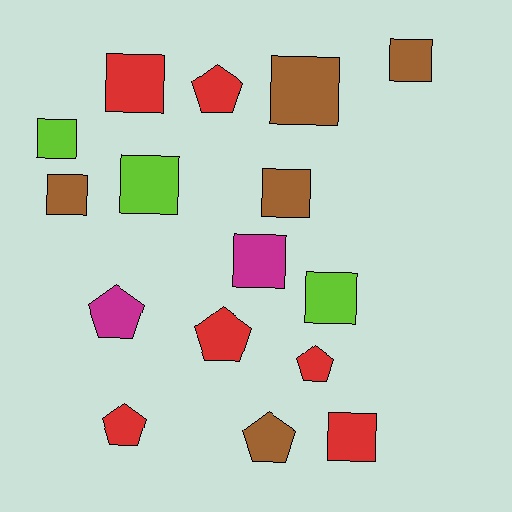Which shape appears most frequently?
Square, with 10 objects.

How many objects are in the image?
There are 16 objects.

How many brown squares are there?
There are 4 brown squares.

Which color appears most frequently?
Red, with 6 objects.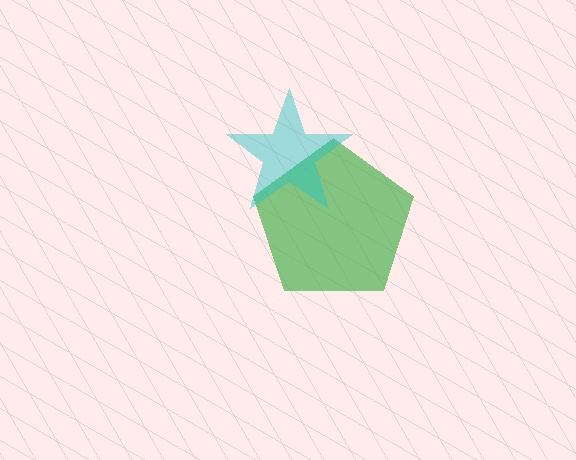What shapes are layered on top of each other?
The layered shapes are: a green pentagon, a cyan star.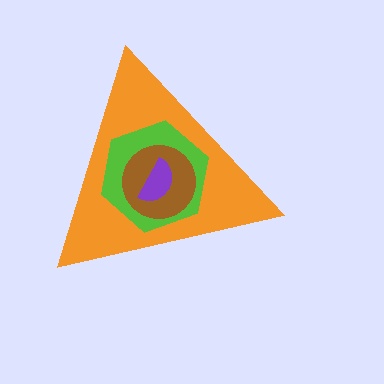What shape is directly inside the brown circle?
The purple semicircle.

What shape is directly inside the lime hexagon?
The brown circle.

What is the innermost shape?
The purple semicircle.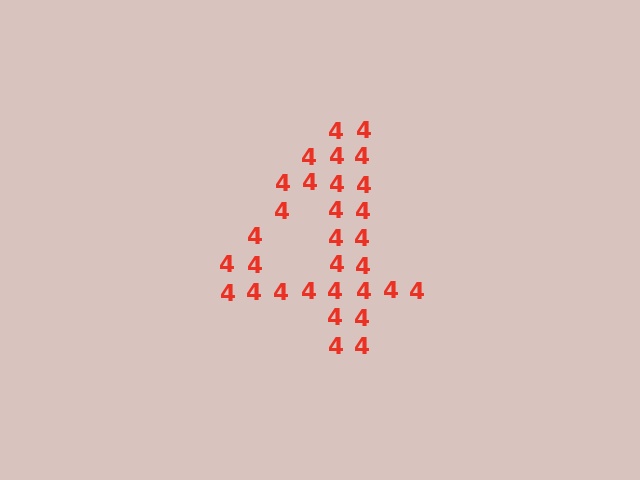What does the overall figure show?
The overall figure shows the digit 4.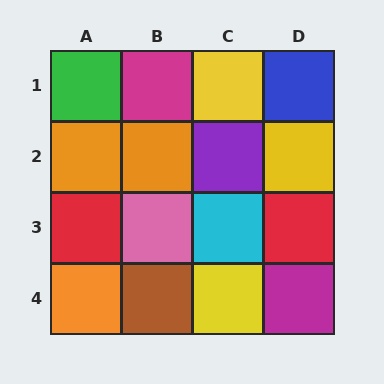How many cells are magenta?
2 cells are magenta.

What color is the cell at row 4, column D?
Magenta.